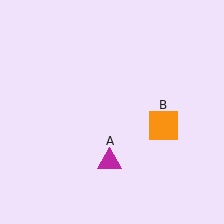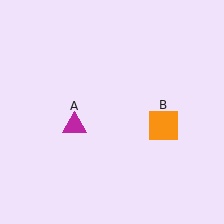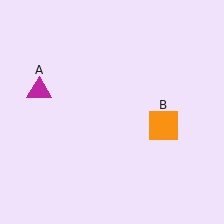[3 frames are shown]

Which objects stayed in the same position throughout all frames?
Orange square (object B) remained stationary.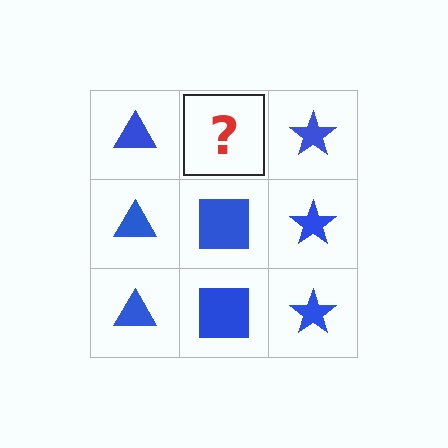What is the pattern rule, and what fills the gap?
The rule is that each column has a consistent shape. The gap should be filled with a blue square.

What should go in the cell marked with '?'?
The missing cell should contain a blue square.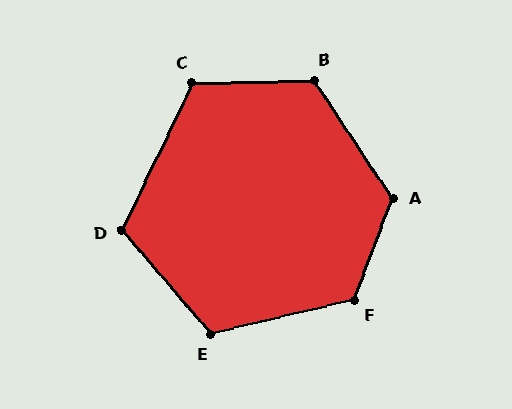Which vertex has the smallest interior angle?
D, at approximately 114 degrees.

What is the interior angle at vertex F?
Approximately 124 degrees (obtuse).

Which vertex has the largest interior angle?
A, at approximately 126 degrees.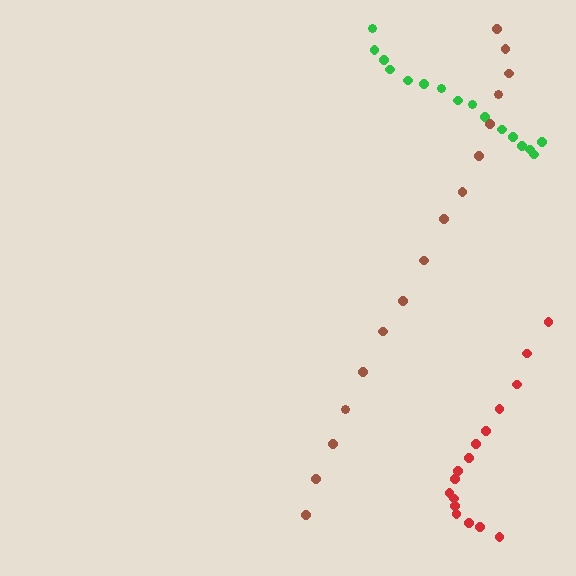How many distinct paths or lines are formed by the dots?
There are 3 distinct paths.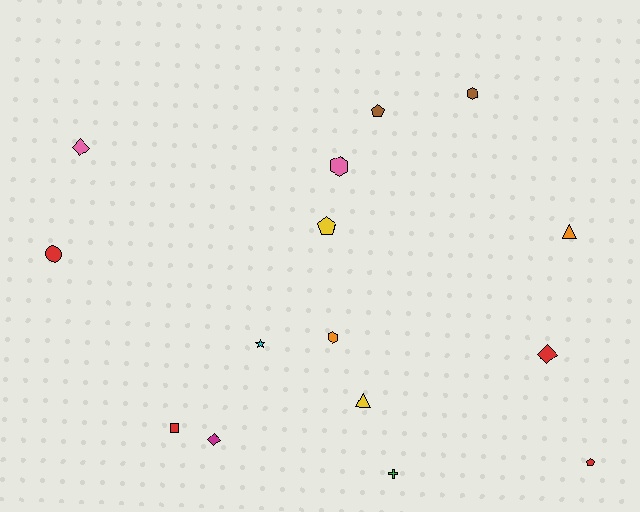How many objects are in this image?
There are 15 objects.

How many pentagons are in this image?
There are 3 pentagons.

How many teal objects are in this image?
There are no teal objects.